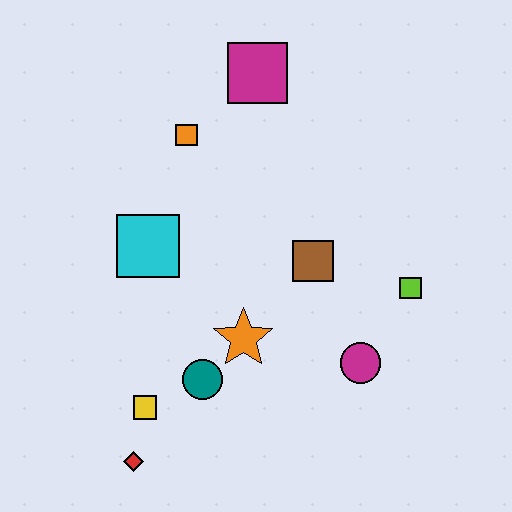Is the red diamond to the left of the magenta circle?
Yes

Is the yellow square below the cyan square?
Yes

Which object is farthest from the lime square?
The red diamond is farthest from the lime square.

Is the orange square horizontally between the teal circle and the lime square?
No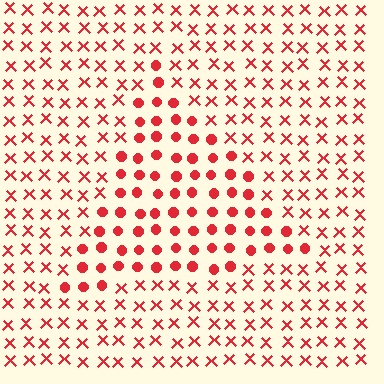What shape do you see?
I see a triangle.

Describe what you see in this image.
The image is filled with small red elements arranged in a uniform grid. A triangle-shaped region contains circles, while the surrounding area contains X marks. The boundary is defined purely by the change in element shape.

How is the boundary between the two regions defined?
The boundary is defined by a change in element shape: circles inside vs. X marks outside. All elements share the same color and spacing.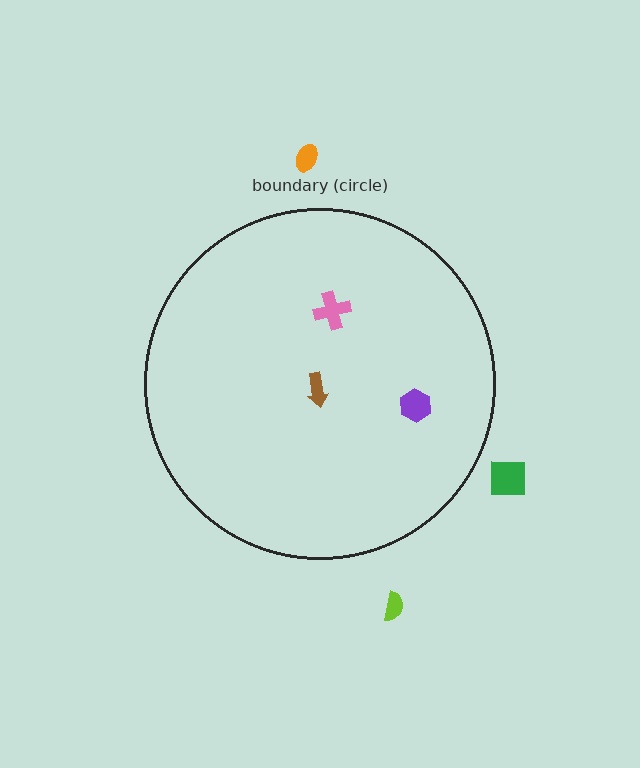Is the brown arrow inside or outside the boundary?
Inside.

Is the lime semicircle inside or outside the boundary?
Outside.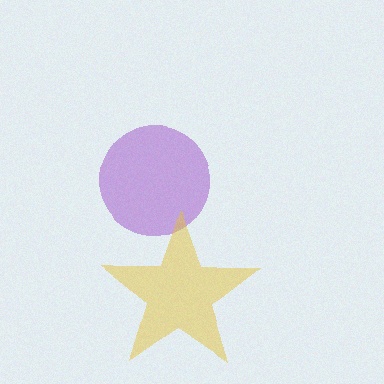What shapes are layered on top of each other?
The layered shapes are: a purple circle, a yellow star.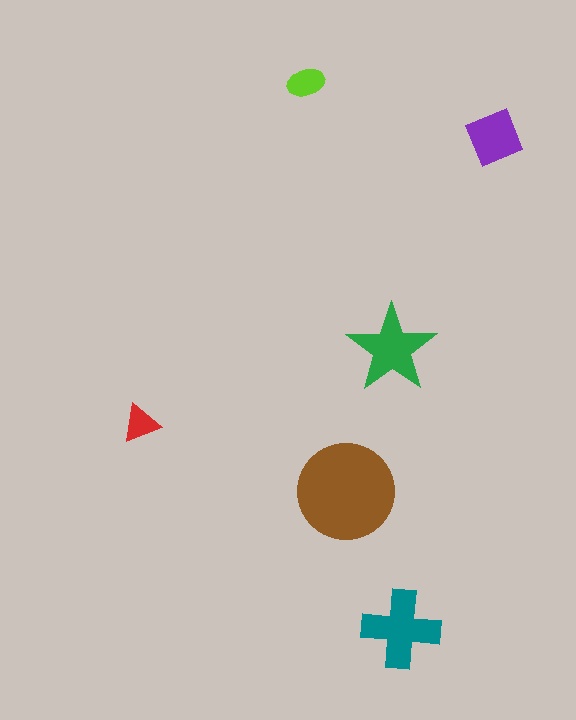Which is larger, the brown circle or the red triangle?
The brown circle.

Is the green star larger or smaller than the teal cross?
Smaller.